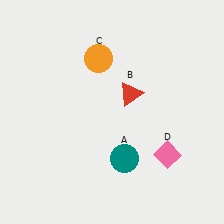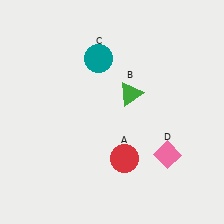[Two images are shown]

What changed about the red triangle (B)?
In Image 1, B is red. In Image 2, it changed to green.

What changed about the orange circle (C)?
In Image 1, C is orange. In Image 2, it changed to teal.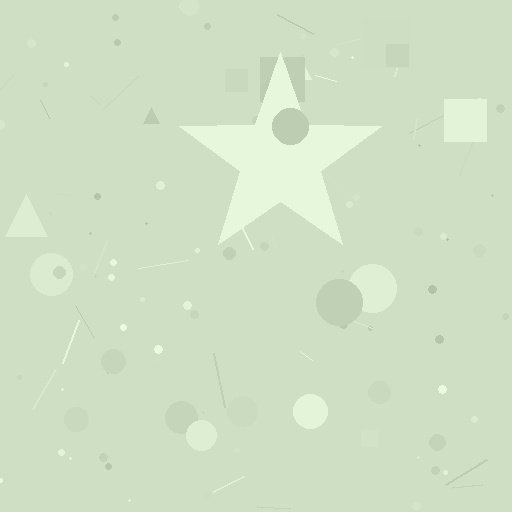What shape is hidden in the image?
A star is hidden in the image.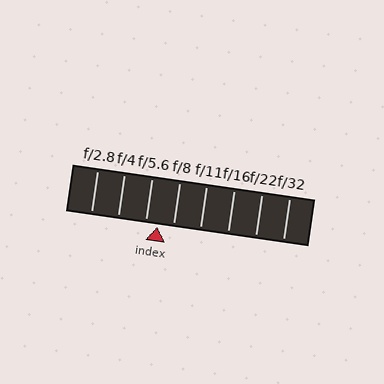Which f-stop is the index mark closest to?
The index mark is closest to f/5.6.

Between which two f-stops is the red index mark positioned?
The index mark is between f/5.6 and f/8.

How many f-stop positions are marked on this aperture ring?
There are 8 f-stop positions marked.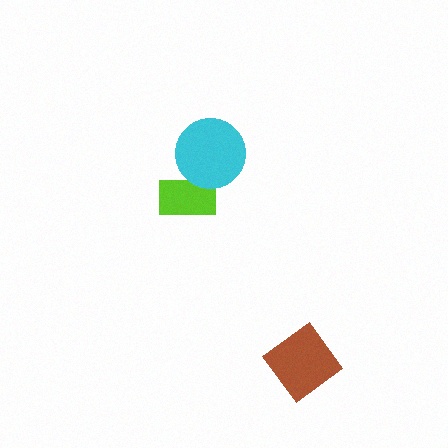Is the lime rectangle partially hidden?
Yes, it is partially covered by another shape.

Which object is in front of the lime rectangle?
The cyan circle is in front of the lime rectangle.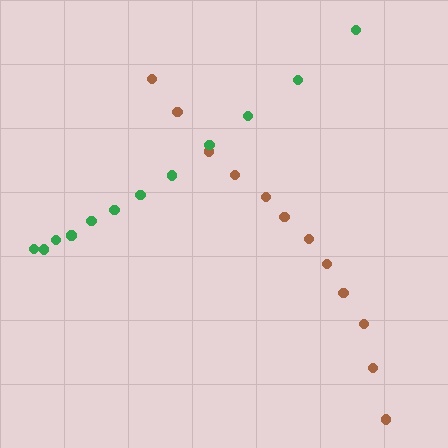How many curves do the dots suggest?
There are 2 distinct paths.